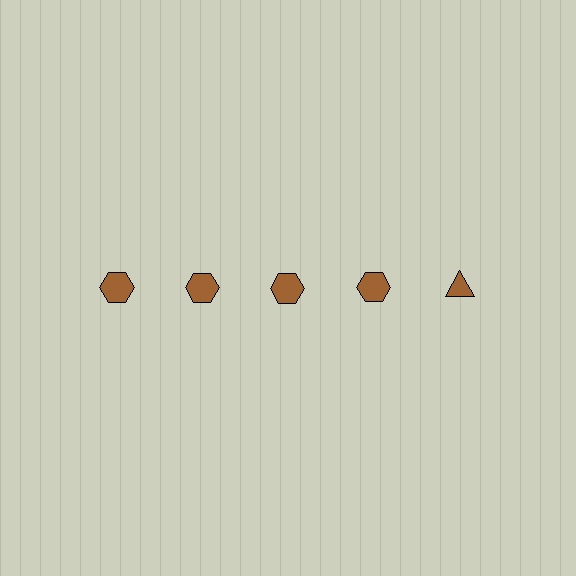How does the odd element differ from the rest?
It has a different shape: triangle instead of hexagon.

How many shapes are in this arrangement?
There are 5 shapes arranged in a grid pattern.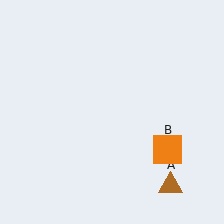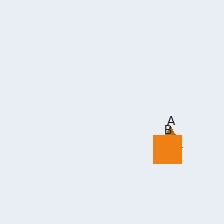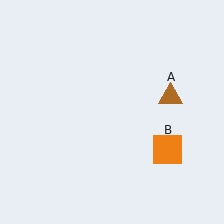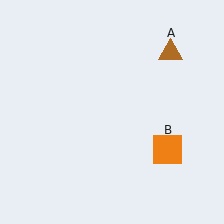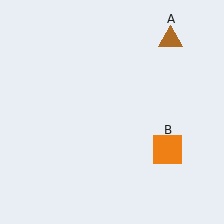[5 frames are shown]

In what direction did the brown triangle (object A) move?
The brown triangle (object A) moved up.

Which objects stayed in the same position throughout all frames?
Orange square (object B) remained stationary.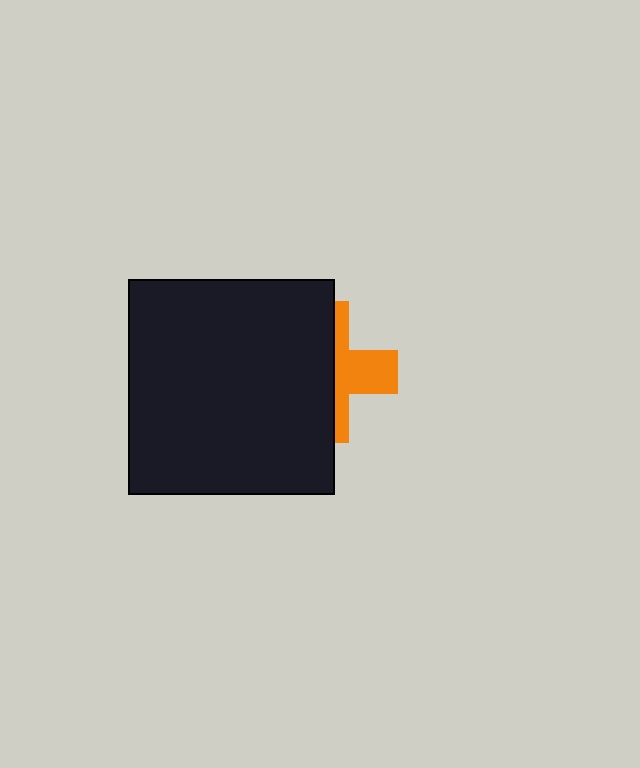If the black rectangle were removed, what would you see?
You would see the complete orange cross.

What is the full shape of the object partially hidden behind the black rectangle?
The partially hidden object is an orange cross.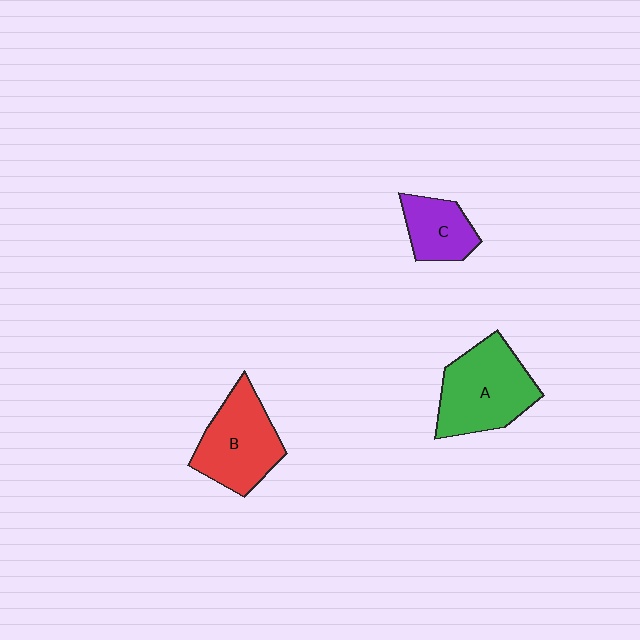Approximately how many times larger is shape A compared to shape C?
Approximately 1.8 times.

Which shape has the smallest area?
Shape C (purple).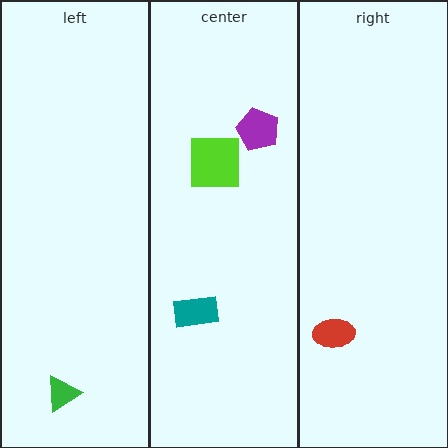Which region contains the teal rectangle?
The center region.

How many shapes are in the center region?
3.